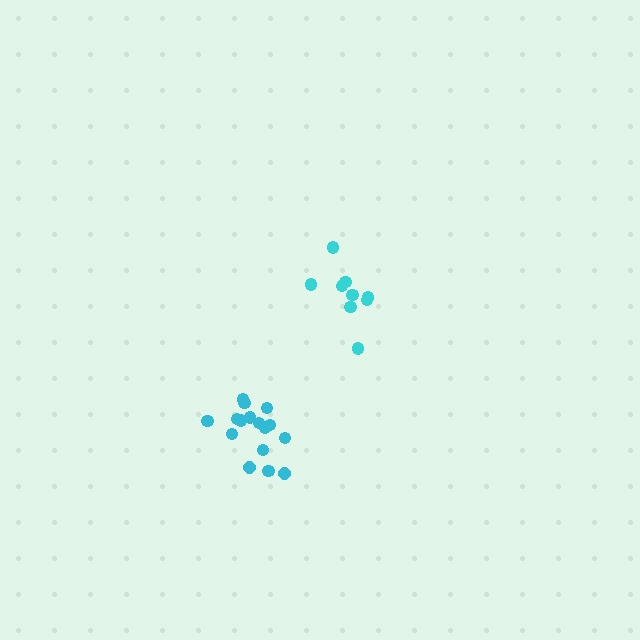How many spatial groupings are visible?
There are 2 spatial groupings.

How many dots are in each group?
Group 1: 10 dots, Group 2: 16 dots (26 total).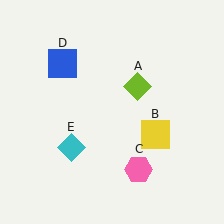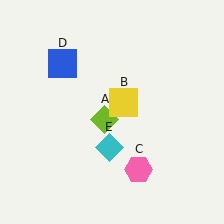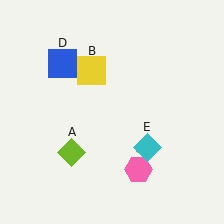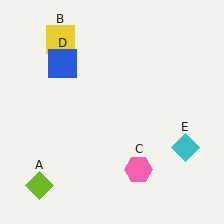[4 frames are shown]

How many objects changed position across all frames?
3 objects changed position: lime diamond (object A), yellow square (object B), cyan diamond (object E).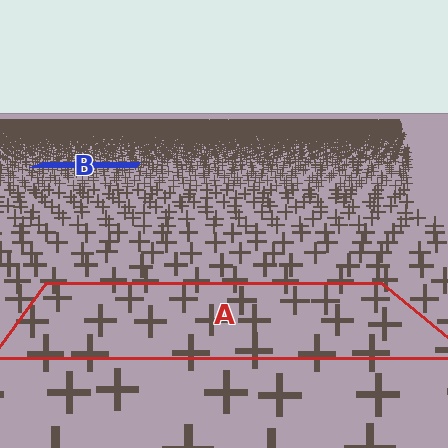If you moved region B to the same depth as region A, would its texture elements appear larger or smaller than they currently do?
They would appear larger. At a closer depth, the same texture elements are projected at a bigger on-screen size.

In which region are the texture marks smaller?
The texture marks are smaller in region B, because it is farther away.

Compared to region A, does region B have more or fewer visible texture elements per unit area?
Region B has more texture elements per unit area — they are packed more densely because it is farther away.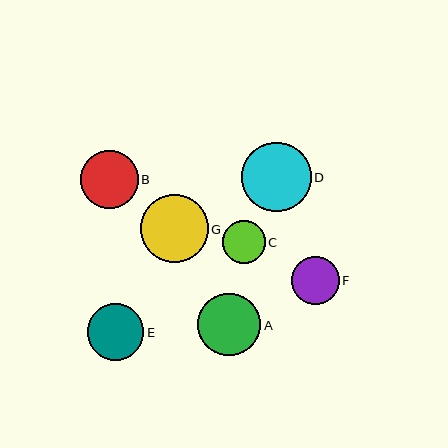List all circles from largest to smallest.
From largest to smallest: D, G, A, B, E, F, C.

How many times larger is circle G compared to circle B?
Circle G is approximately 1.2 times the size of circle B.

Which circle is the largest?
Circle D is the largest with a size of approximately 69 pixels.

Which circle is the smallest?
Circle C is the smallest with a size of approximately 43 pixels.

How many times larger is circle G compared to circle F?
Circle G is approximately 1.4 times the size of circle F.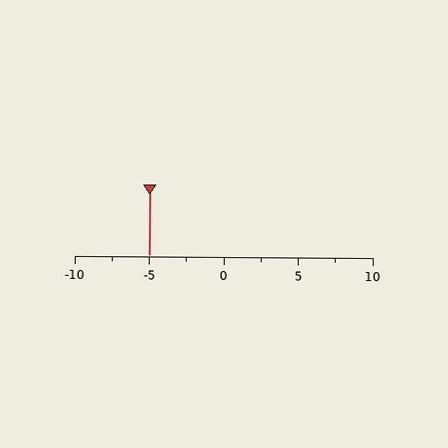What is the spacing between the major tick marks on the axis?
The major ticks are spaced 5 apart.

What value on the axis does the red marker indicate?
The marker indicates approximately -5.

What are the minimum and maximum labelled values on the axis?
The axis runs from -10 to 10.